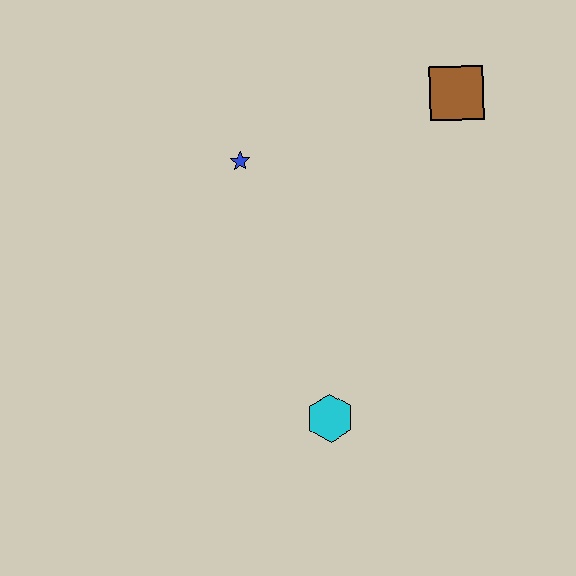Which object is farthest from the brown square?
The cyan hexagon is farthest from the brown square.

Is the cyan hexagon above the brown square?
No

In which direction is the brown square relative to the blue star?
The brown square is to the right of the blue star.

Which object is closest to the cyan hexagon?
The blue star is closest to the cyan hexagon.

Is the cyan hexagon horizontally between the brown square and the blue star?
Yes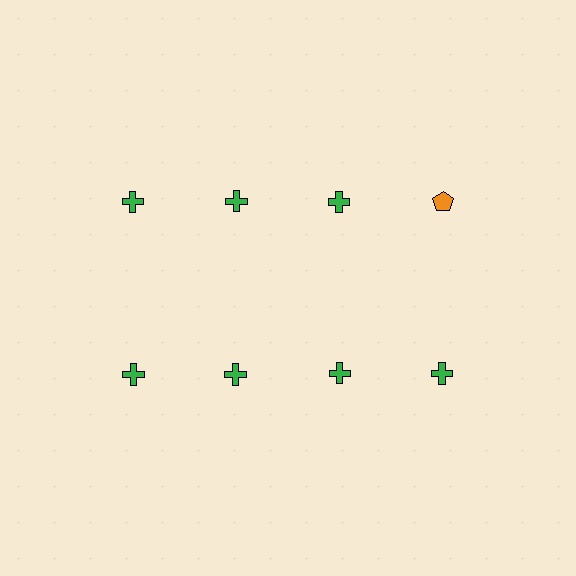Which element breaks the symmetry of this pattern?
The orange pentagon in the top row, second from right column breaks the symmetry. All other shapes are green crosses.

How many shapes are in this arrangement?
There are 8 shapes arranged in a grid pattern.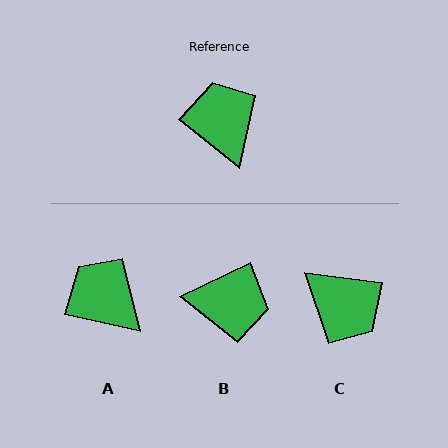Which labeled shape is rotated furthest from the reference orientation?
C, about 148 degrees away.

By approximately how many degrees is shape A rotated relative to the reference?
Approximately 27 degrees counter-clockwise.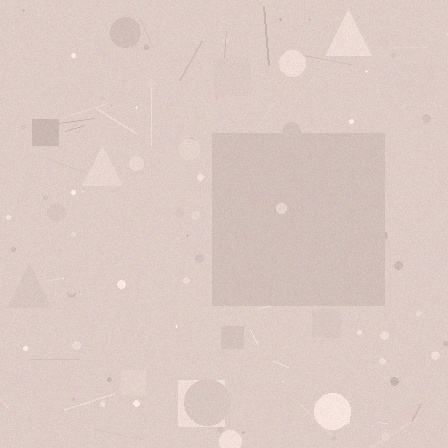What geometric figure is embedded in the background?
A square is embedded in the background.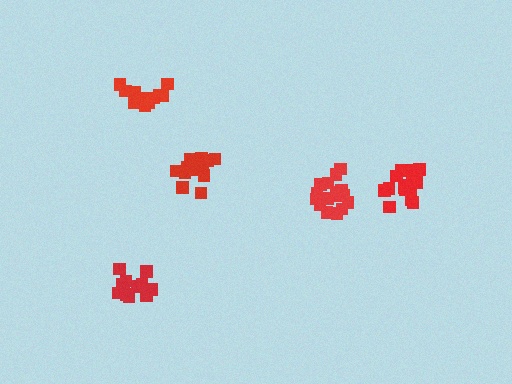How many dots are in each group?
Group 1: 12 dots, Group 2: 18 dots, Group 3: 15 dots, Group 4: 17 dots, Group 5: 12 dots (74 total).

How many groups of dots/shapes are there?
There are 5 groups.